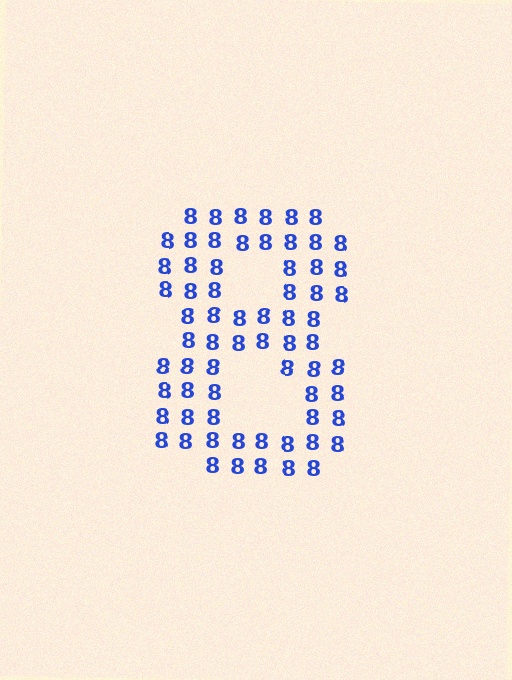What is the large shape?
The large shape is the digit 8.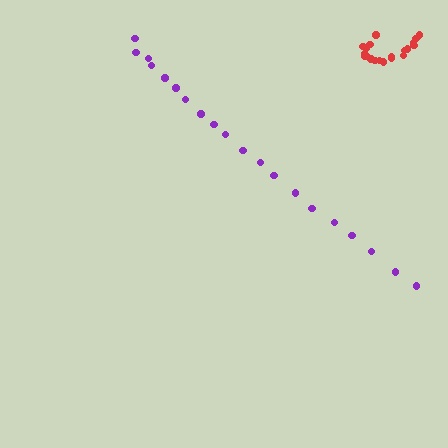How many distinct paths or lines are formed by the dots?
There are 2 distinct paths.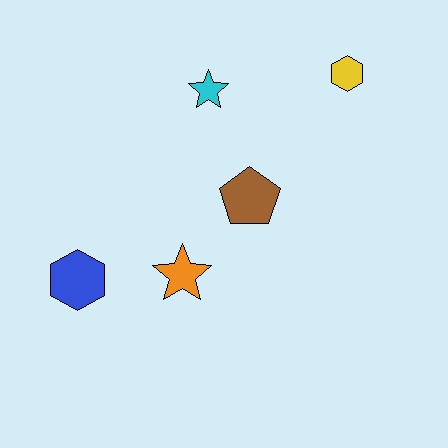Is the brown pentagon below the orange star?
No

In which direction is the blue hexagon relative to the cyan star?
The blue hexagon is below the cyan star.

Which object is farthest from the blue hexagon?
The yellow hexagon is farthest from the blue hexagon.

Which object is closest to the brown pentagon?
The orange star is closest to the brown pentagon.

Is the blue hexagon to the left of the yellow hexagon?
Yes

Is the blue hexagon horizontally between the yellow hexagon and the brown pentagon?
No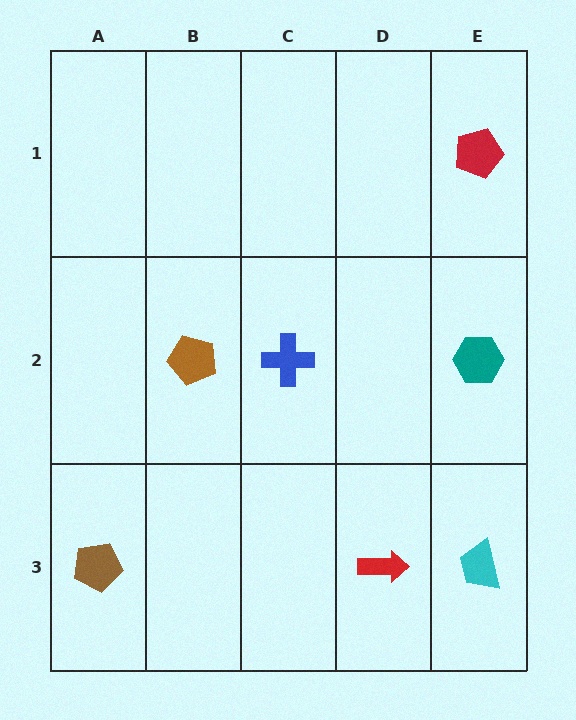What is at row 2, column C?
A blue cross.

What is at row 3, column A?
A brown pentagon.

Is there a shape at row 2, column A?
No, that cell is empty.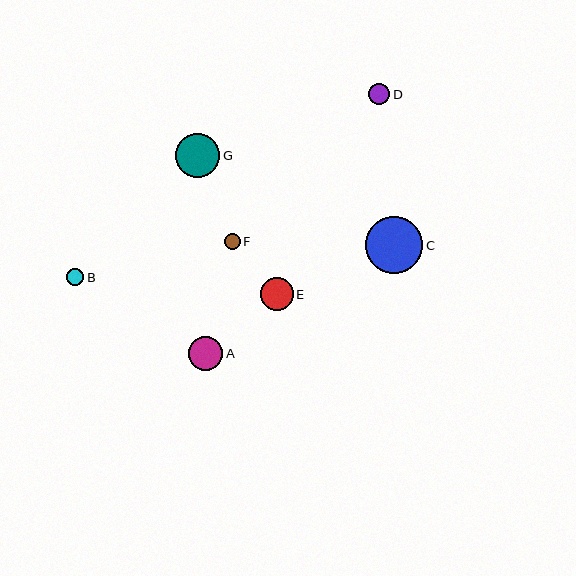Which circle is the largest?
Circle C is the largest with a size of approximately 57 pixels.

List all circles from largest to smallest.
From largest to smallest: C, G, A, E, D, B, F.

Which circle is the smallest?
Circle F is the smallest with a size of approximately 16 pixels.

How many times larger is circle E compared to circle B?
Circle E is approximately 1.9 times the size of circle B.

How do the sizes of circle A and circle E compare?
Circle A and circle E are approximately the same size.